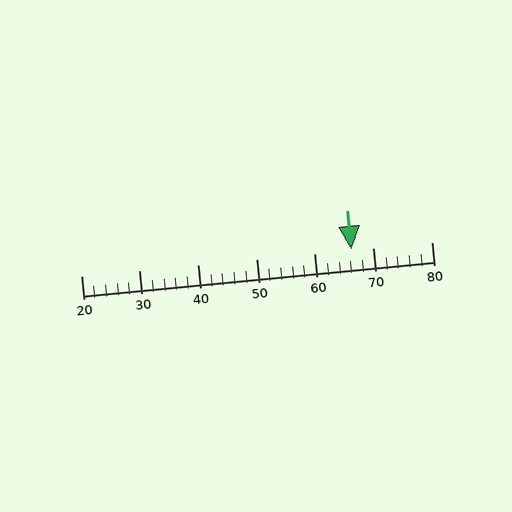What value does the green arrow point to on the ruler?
The green arrow points to approximately 66.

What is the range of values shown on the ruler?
The ruler shows values from 20 to 80.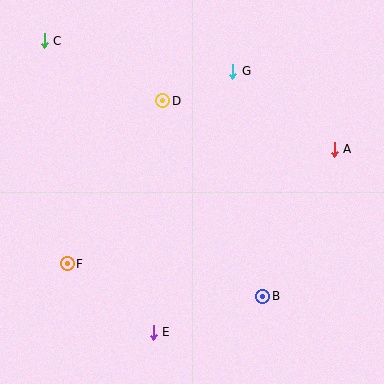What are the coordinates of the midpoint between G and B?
The midpoint between G and B is at (248, 184).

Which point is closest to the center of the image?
Point D at (163, 101) is closest to the center.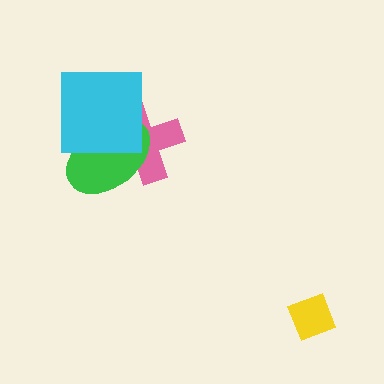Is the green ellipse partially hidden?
Yes, it is partially covered by another shape.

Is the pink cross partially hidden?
Yes, it is partially covered by another shape.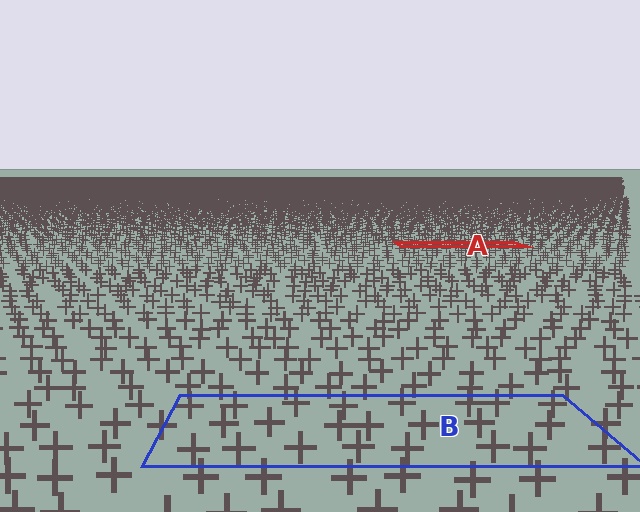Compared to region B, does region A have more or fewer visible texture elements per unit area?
Region A has more texture elements per unit area — they are packed more densely because it is farther away.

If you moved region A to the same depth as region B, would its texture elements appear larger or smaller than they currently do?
They would appear larger. At a closer depth, the same texture elements are projected at a bigger on-screen size.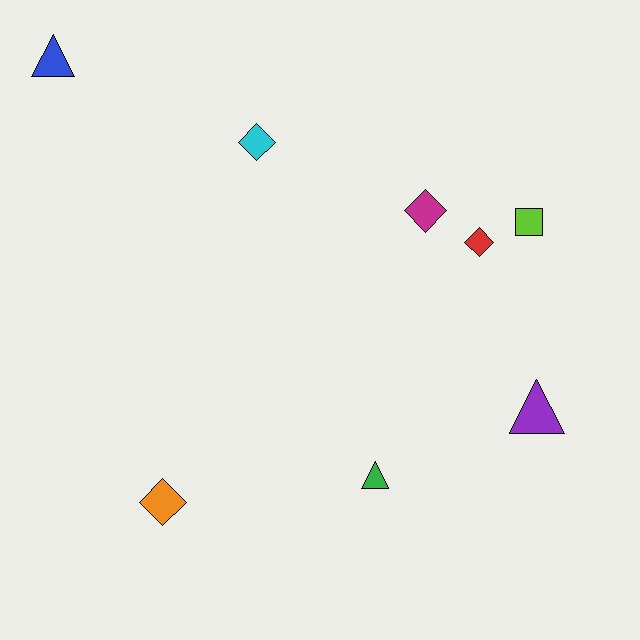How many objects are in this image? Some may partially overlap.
There are 8 objects.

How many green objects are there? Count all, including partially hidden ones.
There is 1 green object.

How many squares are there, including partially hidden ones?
There is 1 square.